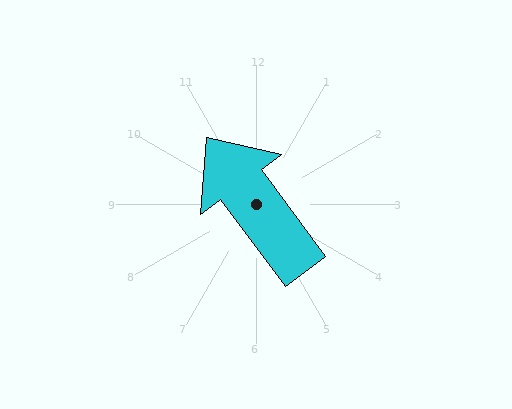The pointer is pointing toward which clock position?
Roughly 11 o'clock.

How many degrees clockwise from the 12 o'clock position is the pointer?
Approximately 323 degrees.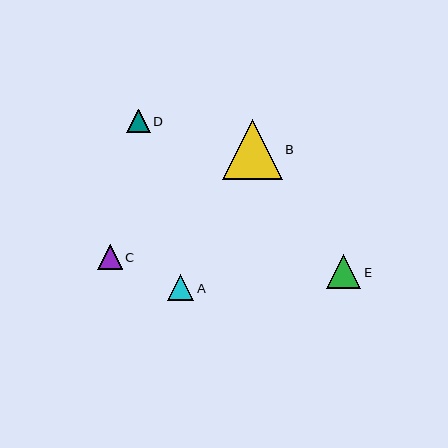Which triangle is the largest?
Triangle B is the largest with a size of approximately 59 pixels.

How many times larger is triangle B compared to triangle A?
Triangle B is approximately 2.3 times the size of triangle A.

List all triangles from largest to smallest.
From largest to smallest: B, E, A, C, D.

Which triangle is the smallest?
Triangle D is the smallest with a size of approximately 24 pixels.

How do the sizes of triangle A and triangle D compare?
Triangle A and triangle D are approximately the same size.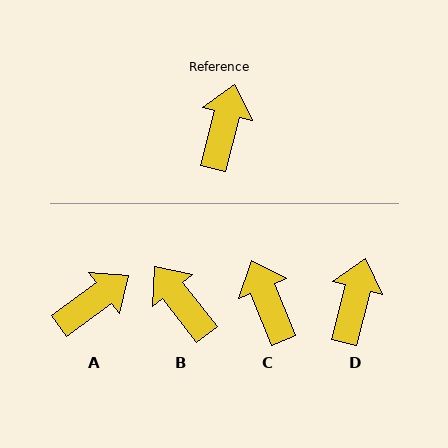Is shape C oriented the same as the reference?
No, it is off by about 37 degrees.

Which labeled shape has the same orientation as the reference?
D.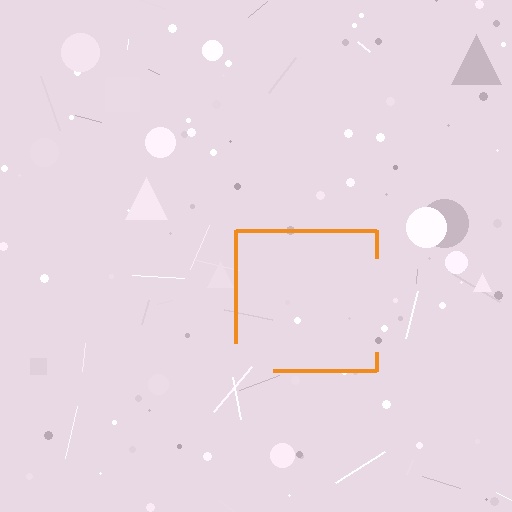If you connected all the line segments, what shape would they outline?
They would outline a square.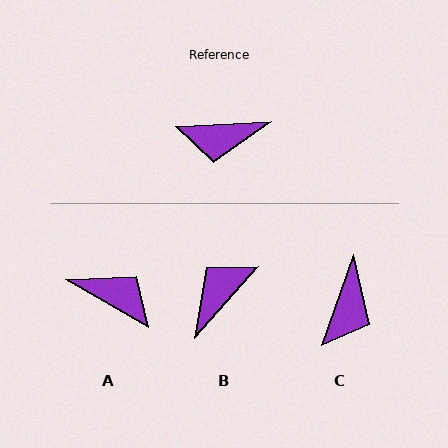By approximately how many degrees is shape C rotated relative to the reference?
Approximately 68 degrees counter-clockwise.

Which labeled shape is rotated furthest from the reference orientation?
A, about 147 degrees away.